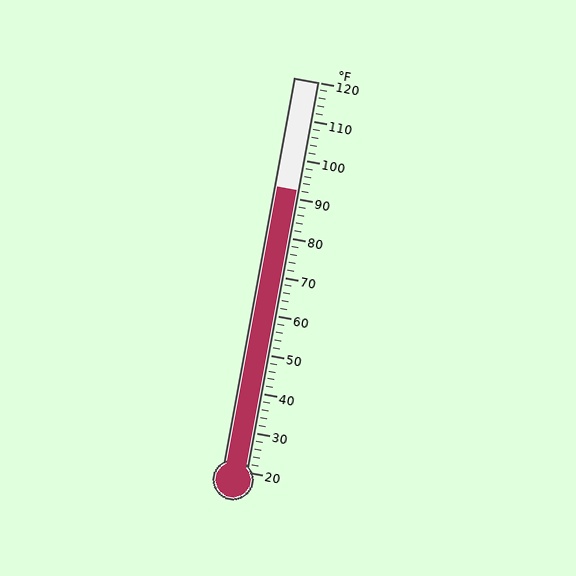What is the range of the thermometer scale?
The thermometer scale ranges from 20°F to 120°F.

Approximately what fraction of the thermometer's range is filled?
The thermometer is filled to approximately 70% of its range.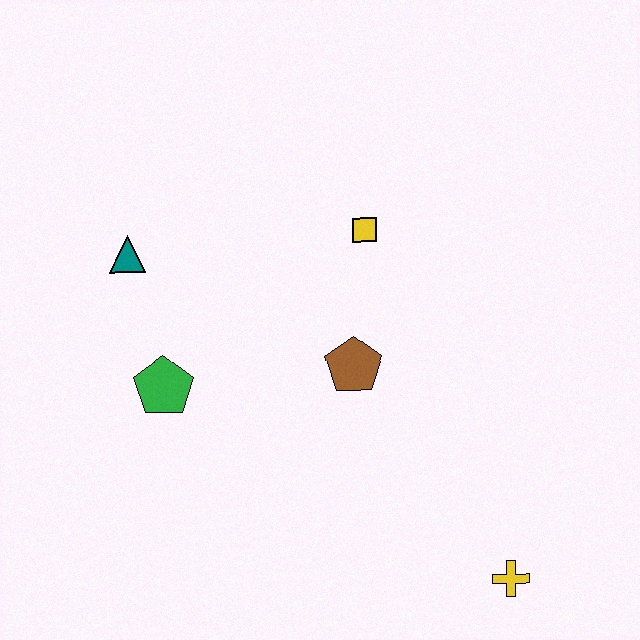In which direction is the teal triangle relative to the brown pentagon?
The teal triangle is to the left of the brown pentagon.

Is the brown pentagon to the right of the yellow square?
No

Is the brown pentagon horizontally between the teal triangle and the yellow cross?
Yes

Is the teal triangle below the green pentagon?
No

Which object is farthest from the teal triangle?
The yellow cross is farthest from the teal triangle.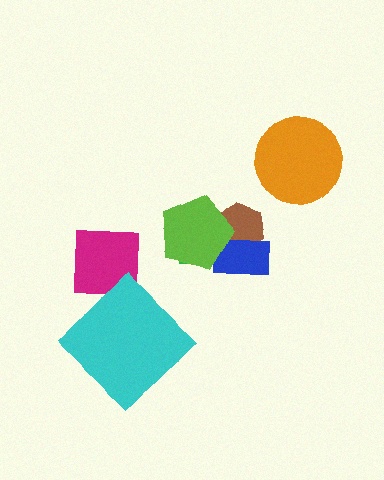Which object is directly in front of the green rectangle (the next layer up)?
The brown hexagon is directly in front of the green rectangle.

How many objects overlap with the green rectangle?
3 objects overlap with the green rectangle.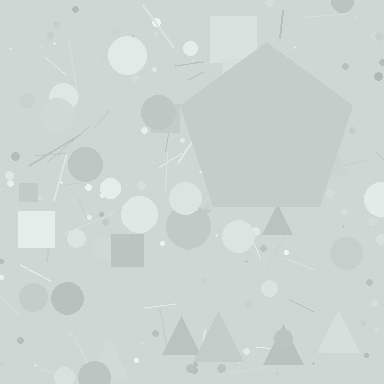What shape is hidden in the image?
A pentagon is hidden in the image.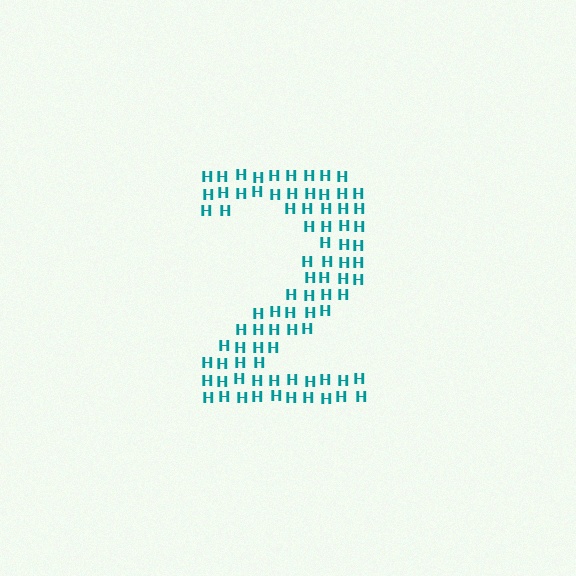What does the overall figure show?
The overall figure shows the digit 2.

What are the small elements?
The small elements are letter H's.